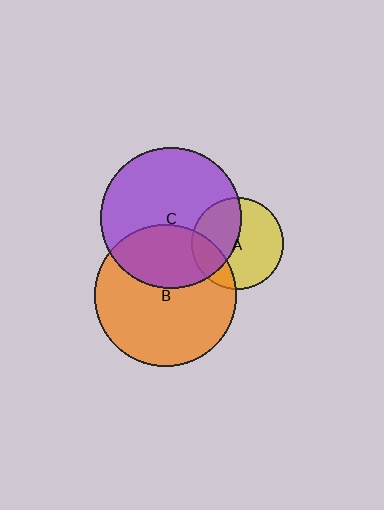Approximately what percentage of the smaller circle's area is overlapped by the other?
Approximately 35%.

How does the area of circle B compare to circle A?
Approximately 2.4 times.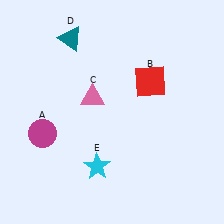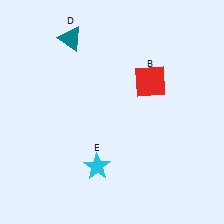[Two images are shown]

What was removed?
The pink triangle (C), the magenta circle (A) were removed in Image 2.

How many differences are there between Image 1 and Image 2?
There are 2 differences between the two images.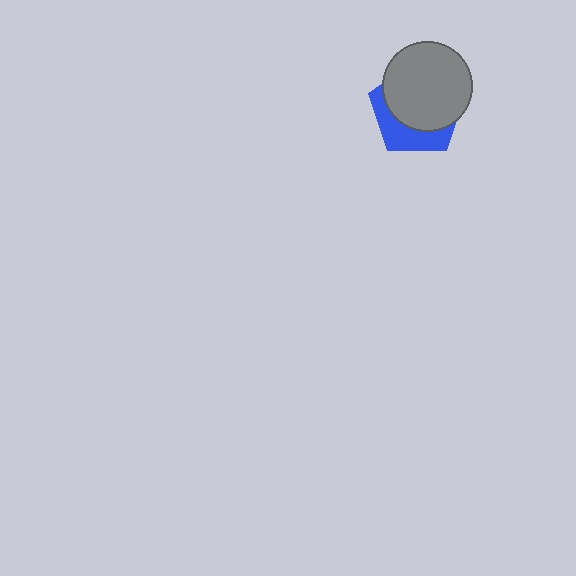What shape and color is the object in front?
The object in front is a gray circle.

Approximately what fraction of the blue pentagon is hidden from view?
Roughly 65% of the blue pentagon is hidden behind the gray circle.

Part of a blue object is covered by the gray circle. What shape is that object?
It is a pentagon.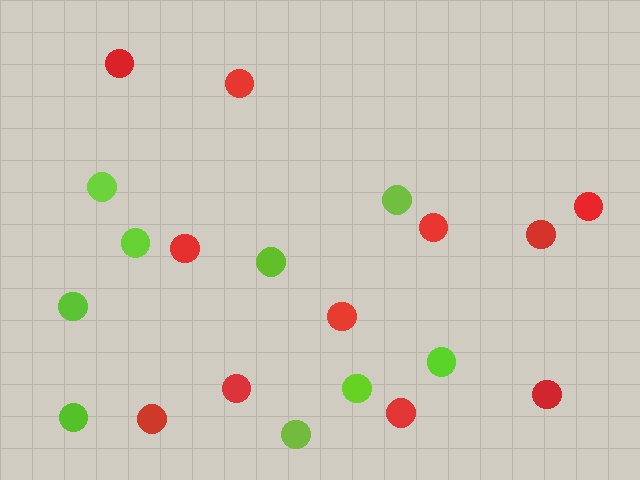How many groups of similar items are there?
There are 2 groups: one group of red circles (11) and one group of lime circles (9).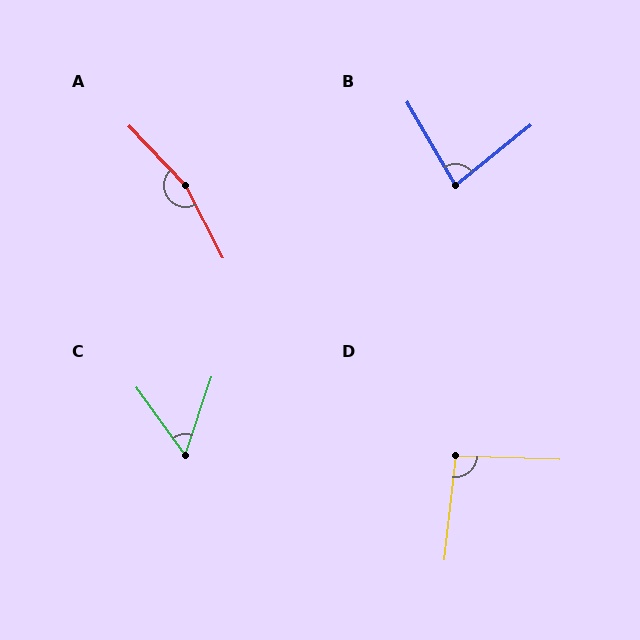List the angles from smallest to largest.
C (55°), B (82°), D (94°), A (164°).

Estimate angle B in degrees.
Approximately 82 degrees.